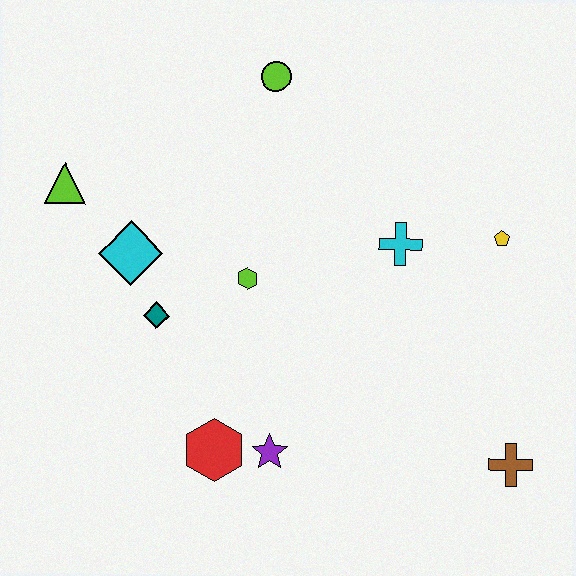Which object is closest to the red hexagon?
The purple star is closest to the red hexagon.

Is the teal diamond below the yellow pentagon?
Yes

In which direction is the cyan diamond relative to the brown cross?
The cyan diamond is to the left of the brown cross.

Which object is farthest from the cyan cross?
The lime triangle is farthest from the cyan cross.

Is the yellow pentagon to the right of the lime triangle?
Yes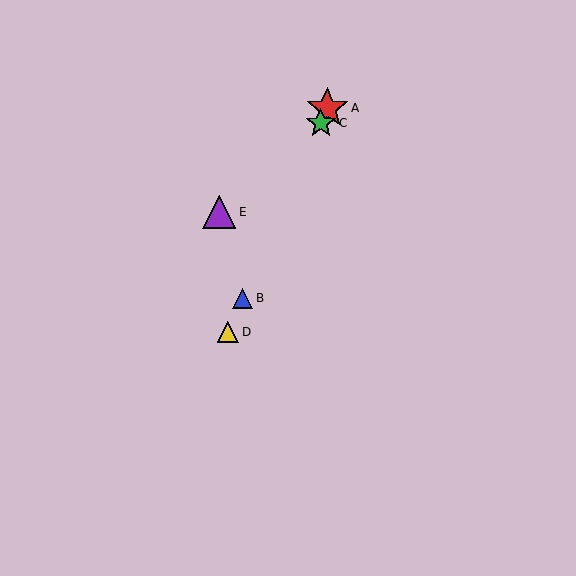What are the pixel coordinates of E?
Object E is at (219, 212).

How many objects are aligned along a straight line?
4 objects (A, B, C, D) are aligned along a straight line.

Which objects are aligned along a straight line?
Objects A, B, C, D are aligned along a straight line.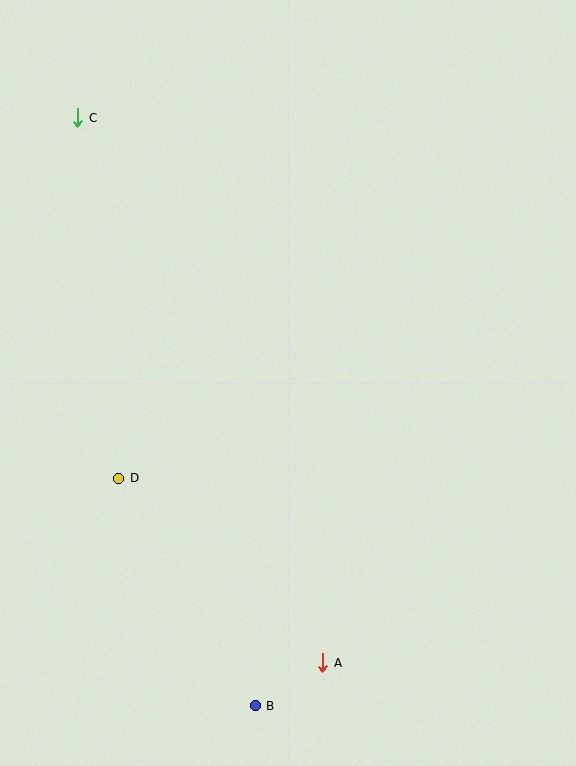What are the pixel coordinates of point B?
Point B is at (255, 706).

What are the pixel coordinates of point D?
Point D is at (119, 478).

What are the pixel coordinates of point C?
Point C is at (78, 118).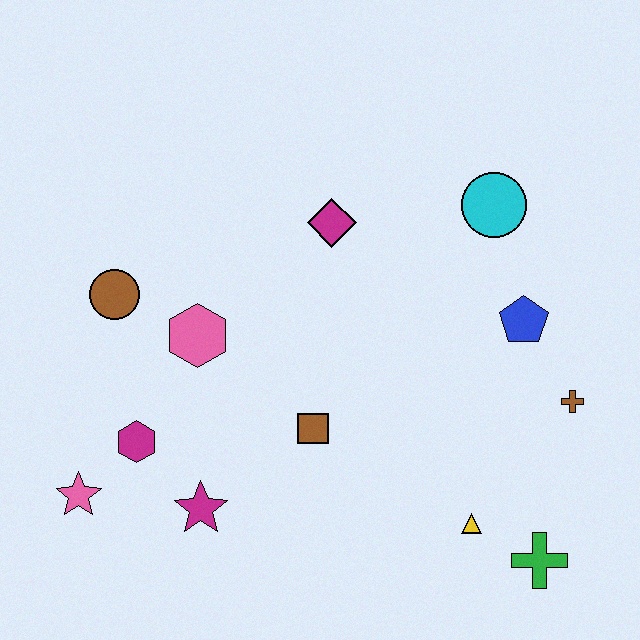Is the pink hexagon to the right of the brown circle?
Yes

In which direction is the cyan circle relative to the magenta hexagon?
The cyan circle is to the right of the magenta hexagon.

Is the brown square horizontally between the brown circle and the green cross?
Yes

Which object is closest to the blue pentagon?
The brown cross is closest to the blue pentagon.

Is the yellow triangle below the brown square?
Yes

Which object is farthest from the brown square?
The cyan circle is farthest from the brown square.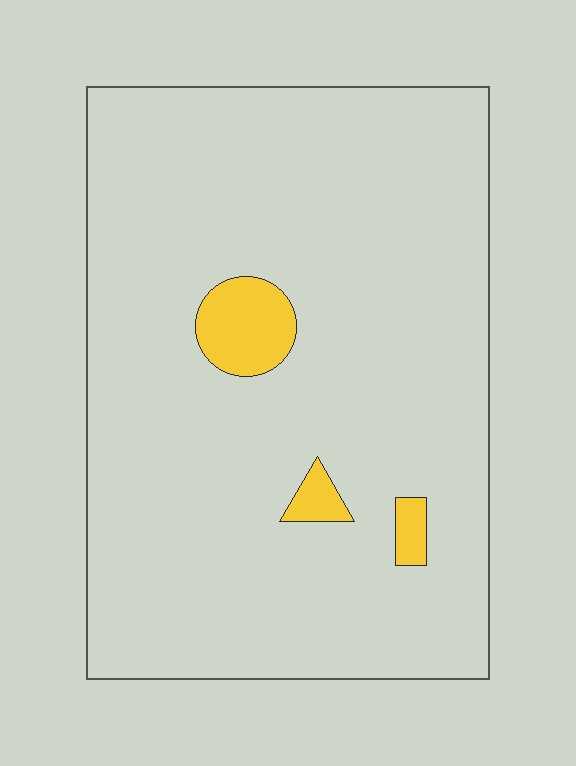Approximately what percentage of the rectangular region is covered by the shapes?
Approximately 5%.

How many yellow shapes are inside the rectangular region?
3.